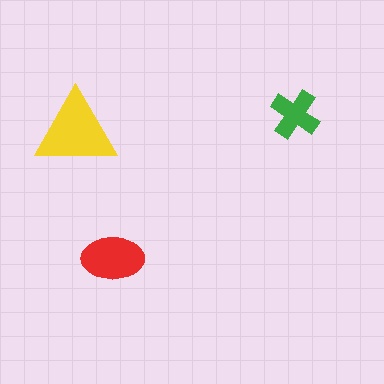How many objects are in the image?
There are 3 objects in the image.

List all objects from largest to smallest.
The yellow triangle, the red ellipse, the green cross.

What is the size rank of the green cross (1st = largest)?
3rd.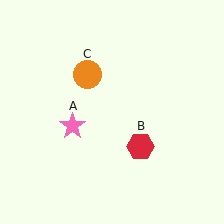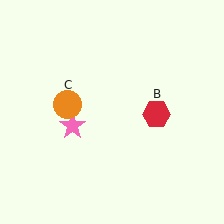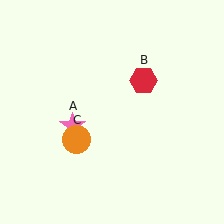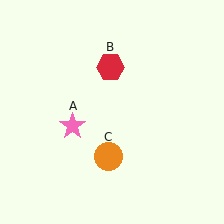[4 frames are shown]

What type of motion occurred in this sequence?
The red hexagon (object B), orange circle (object C) rotated counterclockwise around the center of the scene.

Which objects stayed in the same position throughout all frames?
Pink star (object A) remained stationary.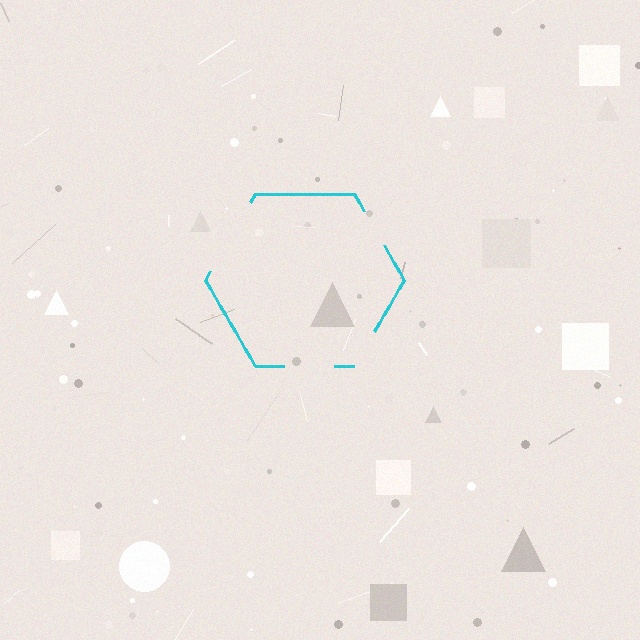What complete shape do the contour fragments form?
The contour fragments form a hexagon.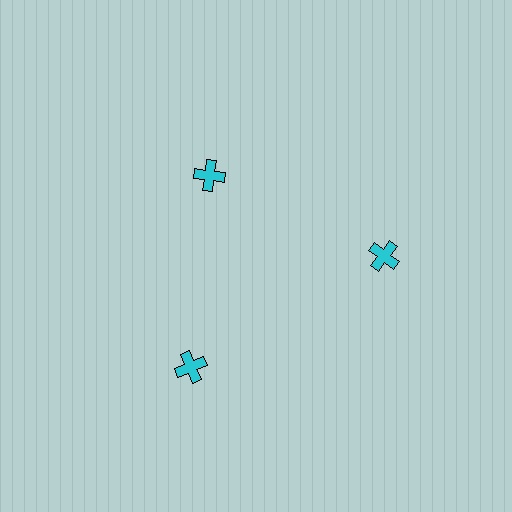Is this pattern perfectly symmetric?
No. The 3 cyan crosses are arranged in a ring, but one element near the 11 o'clock position is pulled inward toward the center, breaking the 3-fold rotational symmetry.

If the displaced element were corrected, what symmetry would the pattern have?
It would have 3-fold rotational symmetry — the pattern would map onto itself every 120 degrees.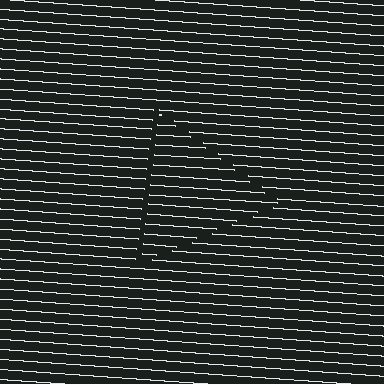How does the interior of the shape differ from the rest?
The interior of the shape contains the same grating, shifted by half a period — the contour is defined by the phase discontinuity where line-ends from the inner and outer gratings abut.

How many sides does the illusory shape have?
3 sides — the line-ends trace a triangle.